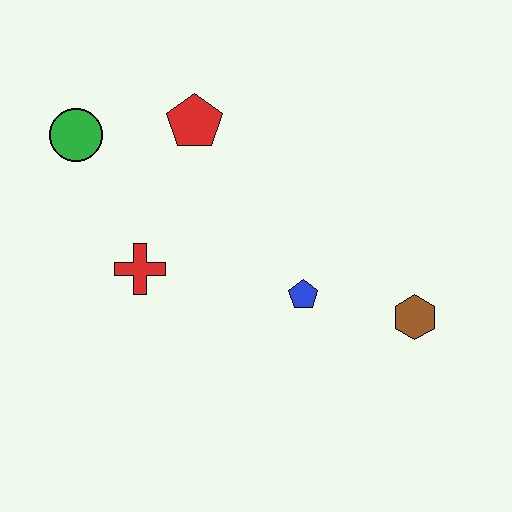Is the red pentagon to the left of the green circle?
No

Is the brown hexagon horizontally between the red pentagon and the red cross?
No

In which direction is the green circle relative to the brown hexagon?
The green circle is to the left of the brown hexagon.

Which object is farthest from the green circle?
The brown hexagon is farthest from the green circle.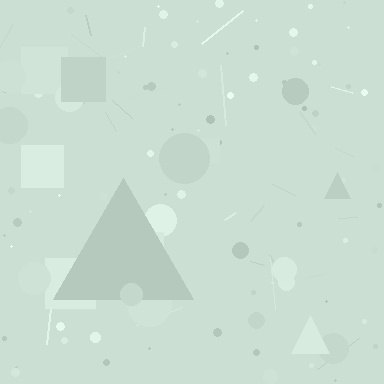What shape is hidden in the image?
A triangle is hidden in the image.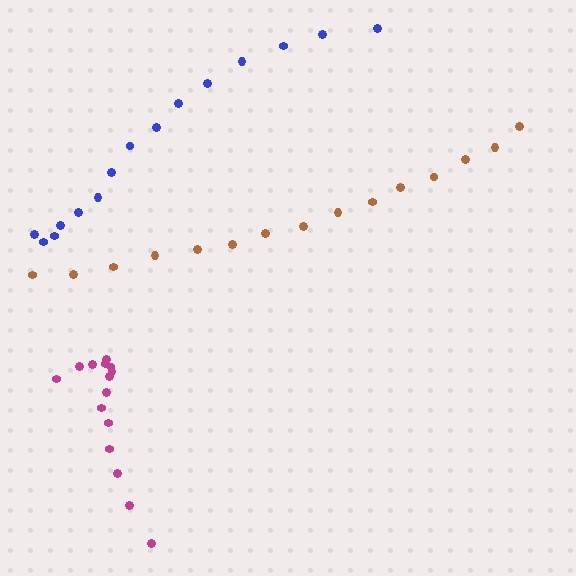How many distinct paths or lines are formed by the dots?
There are 3 distinct paths.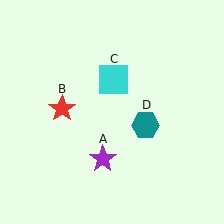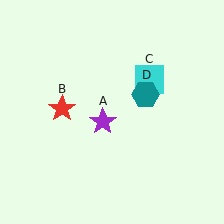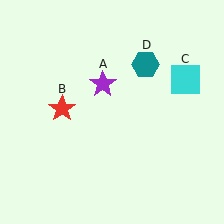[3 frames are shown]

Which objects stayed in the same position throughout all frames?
Red star (object B) remained stationary.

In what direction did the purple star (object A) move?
The purple star (object A) moved up.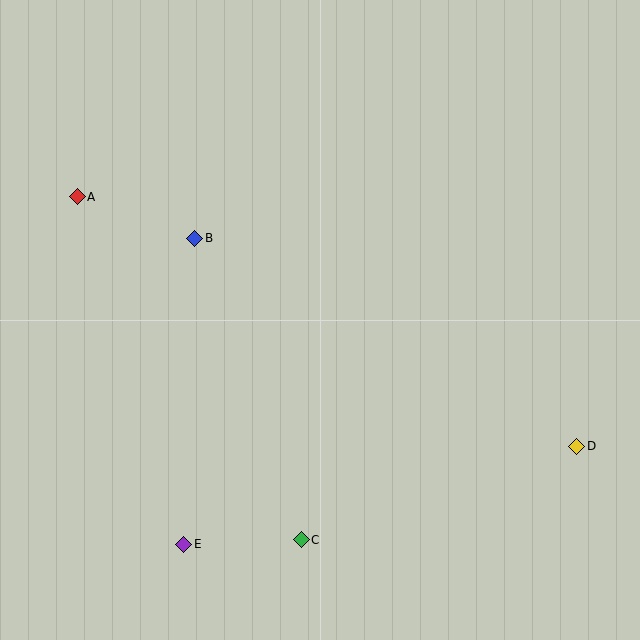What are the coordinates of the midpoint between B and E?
The midpoint between B and E is at (189, 391).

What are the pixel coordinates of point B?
Point B is at (195, 238).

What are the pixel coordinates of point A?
Point A is at (77, 197).